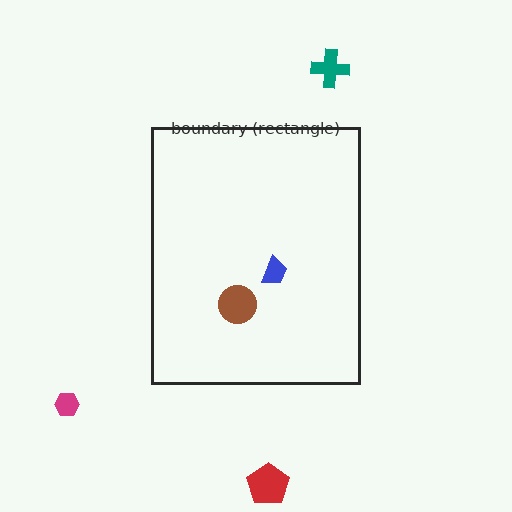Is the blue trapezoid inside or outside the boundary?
Inside.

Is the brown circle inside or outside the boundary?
Inside.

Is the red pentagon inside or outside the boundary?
Outside.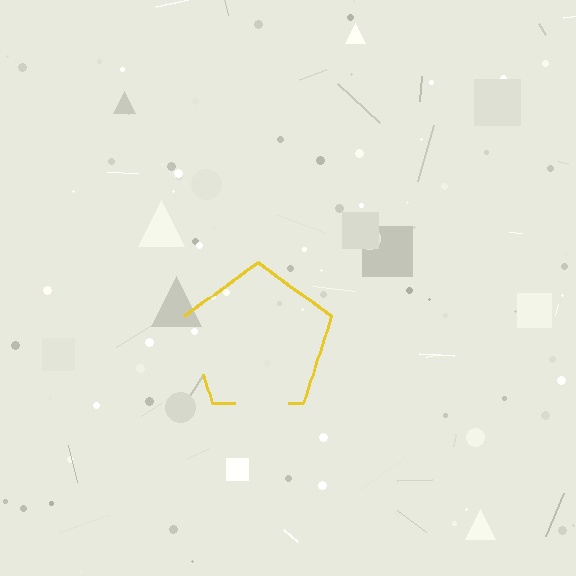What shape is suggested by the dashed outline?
The dashed outline suggests a pentagon.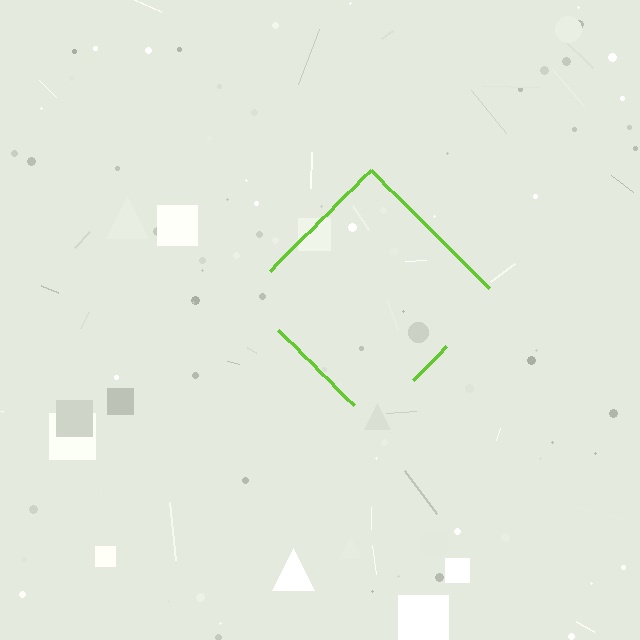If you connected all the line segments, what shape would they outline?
They would outline a diamond.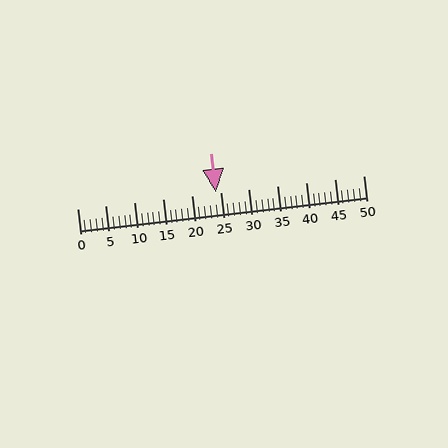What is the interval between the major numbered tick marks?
The major tick marks are spaced 5 units apart.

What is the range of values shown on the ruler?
The ruler shows values from 0 to 50.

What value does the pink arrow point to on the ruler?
The pink arrow points to approximately 24.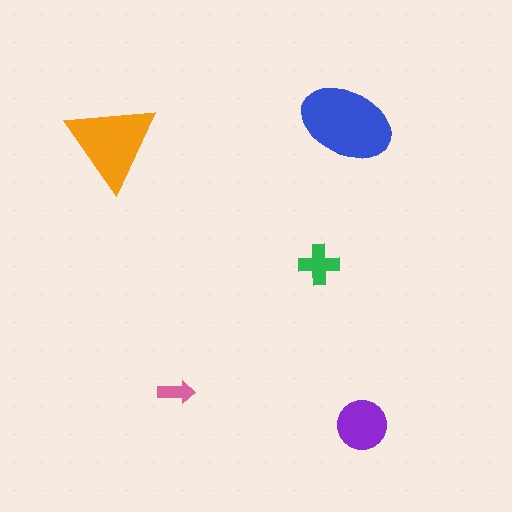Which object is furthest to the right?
The purple circle is rightmost.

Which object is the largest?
The blue ellipse.